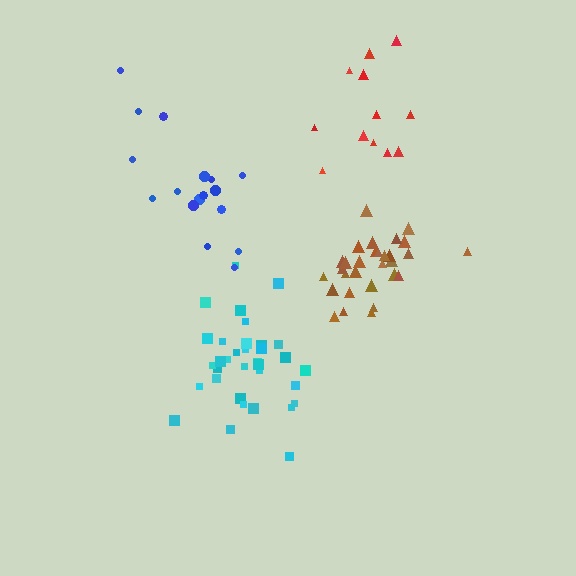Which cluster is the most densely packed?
Brown.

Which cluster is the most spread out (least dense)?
Blue.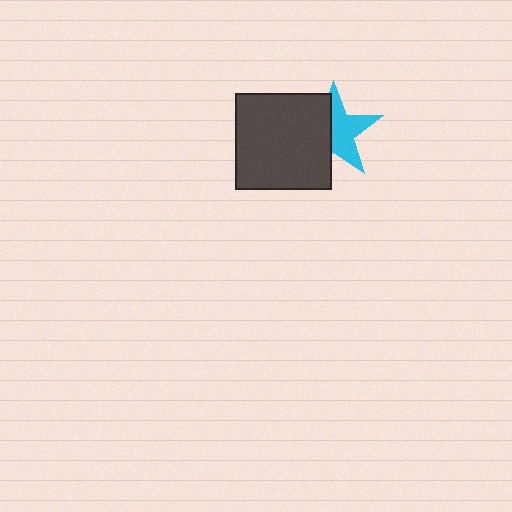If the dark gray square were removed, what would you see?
You would see the complete cyan star.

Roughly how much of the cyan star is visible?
About half of it is visible (roughly 56%).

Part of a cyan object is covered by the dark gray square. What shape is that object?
It is a star.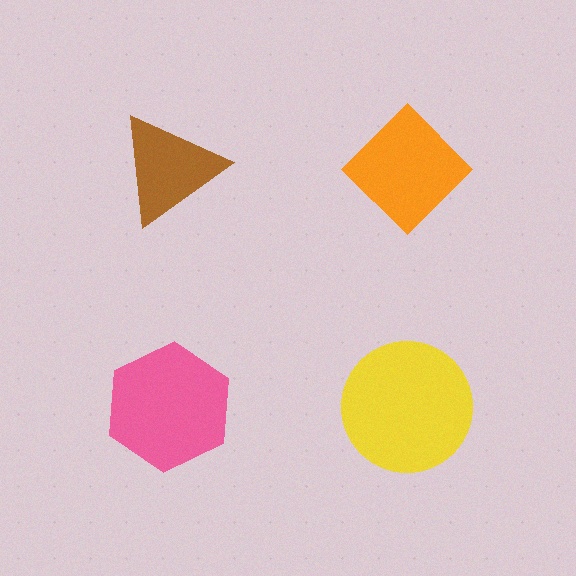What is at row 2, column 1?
A pink hexagon.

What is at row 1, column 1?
A brown triangle.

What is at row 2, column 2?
A yellow circle.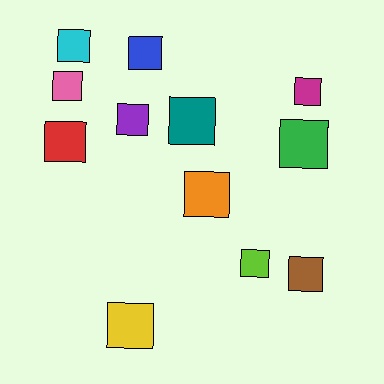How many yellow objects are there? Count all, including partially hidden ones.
There is 1 yellow object.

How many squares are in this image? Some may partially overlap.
There are 12 squares.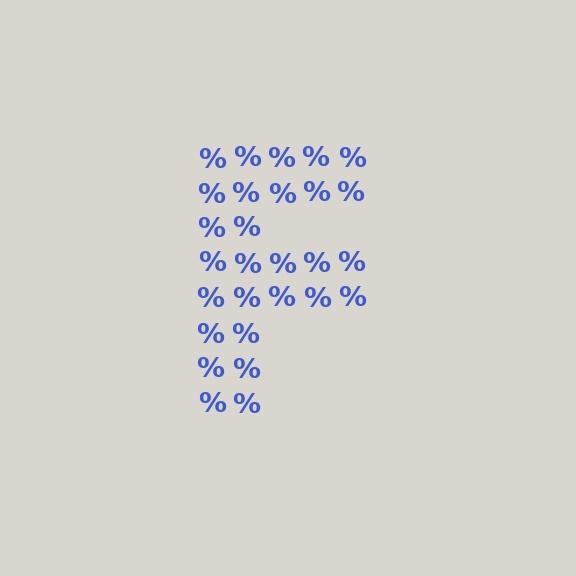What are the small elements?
The small elements are percent signs.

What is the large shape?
The large shape is the letter F.